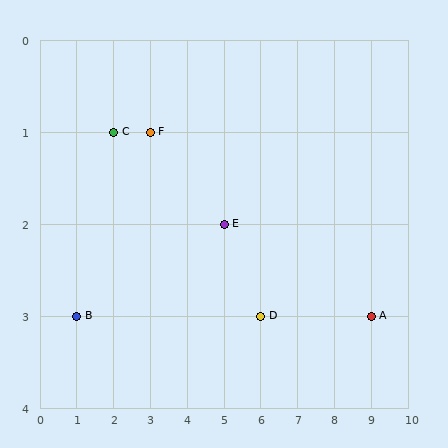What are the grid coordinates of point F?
Point F is at grid coordinates (3, 1).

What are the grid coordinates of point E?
Point E is at grid coordinates (5, 2).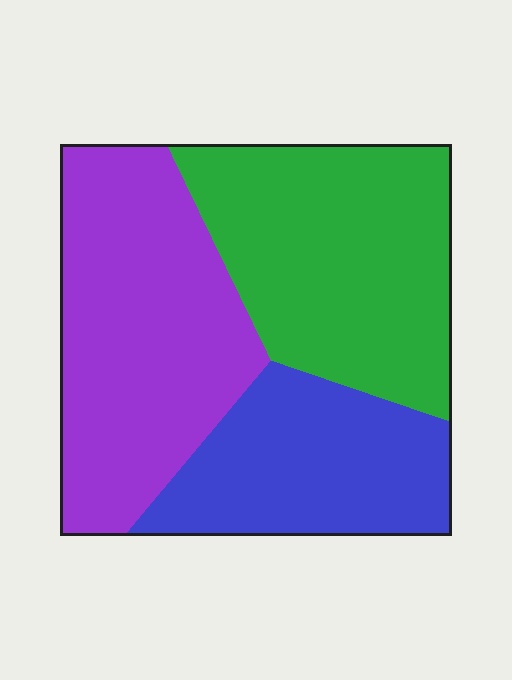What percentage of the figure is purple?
Purple covers 38% of the figure.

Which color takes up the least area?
Blue, at roughly 25%.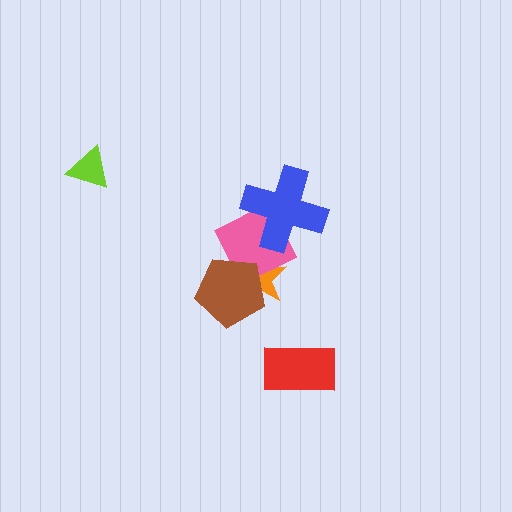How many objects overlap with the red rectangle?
0 objects overlap with the red rectangle.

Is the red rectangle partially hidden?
No, no other shape covers it.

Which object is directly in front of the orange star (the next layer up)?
The pink diamond is directly in front of the orange star.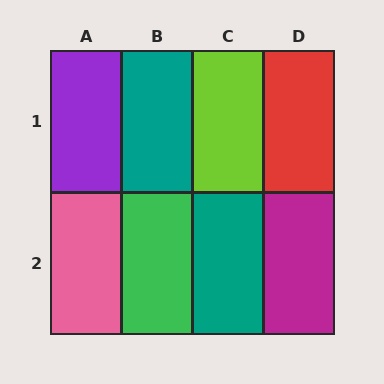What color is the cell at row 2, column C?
Teal.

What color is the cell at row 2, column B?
Green.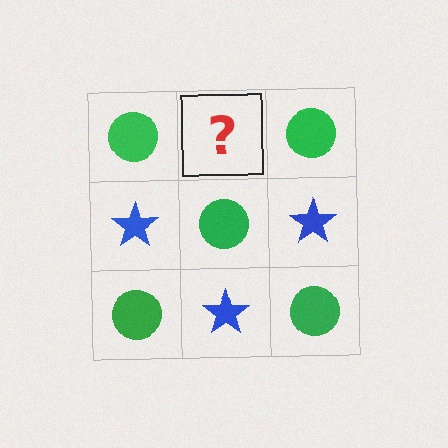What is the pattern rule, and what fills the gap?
The rule is that it alternates green circle and blue star in a checkerboard pattern. The gap should be filled with a blue star.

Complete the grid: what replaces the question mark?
The question mark should be replaced with a blue star.